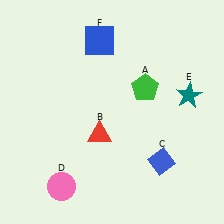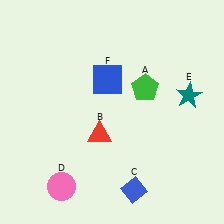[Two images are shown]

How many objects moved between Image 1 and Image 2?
2 objects moved between the two images.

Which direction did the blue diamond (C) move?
The blue diamond (C) moved down.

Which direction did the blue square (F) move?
The blue square (F) moved down.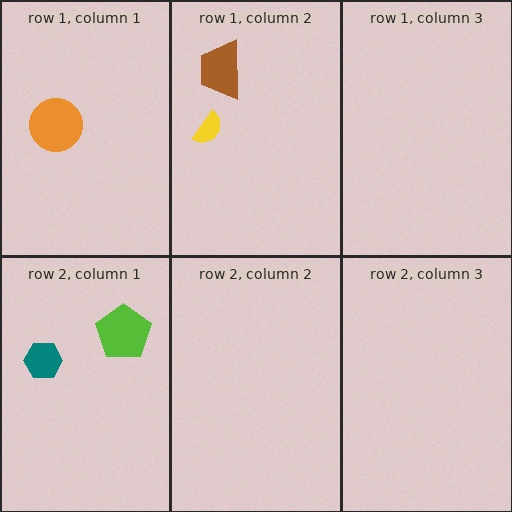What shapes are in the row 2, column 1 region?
The lime pentagon, the teal hexagon.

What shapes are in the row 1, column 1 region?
The orange circle.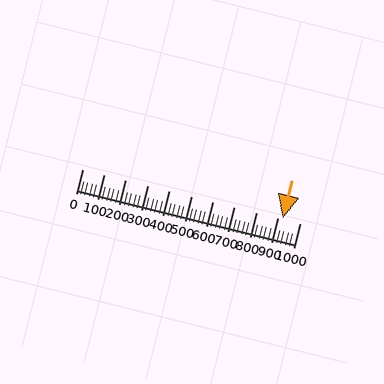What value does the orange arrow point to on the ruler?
The orange arrow points to approximately 920.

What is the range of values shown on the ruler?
The ruler shows values from 0 to 1000.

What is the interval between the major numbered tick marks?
The major tick marks are spaced 100 units apart.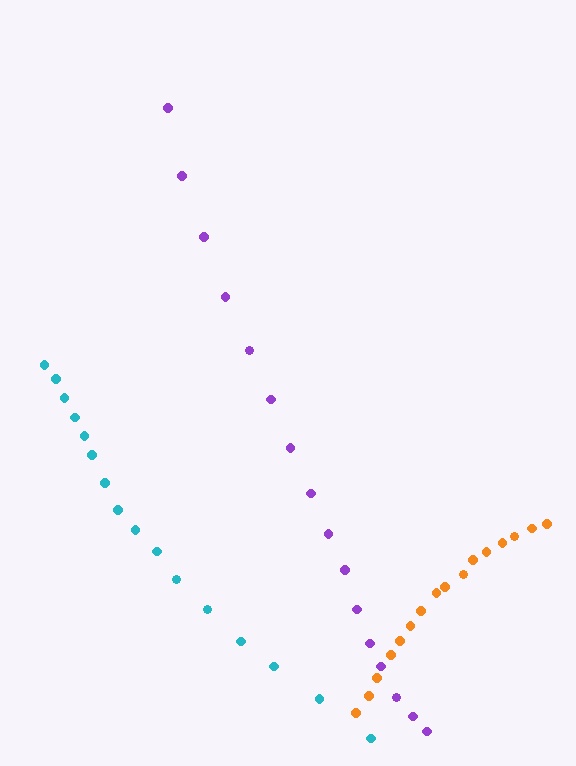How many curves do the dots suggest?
There are 3 distinct paths.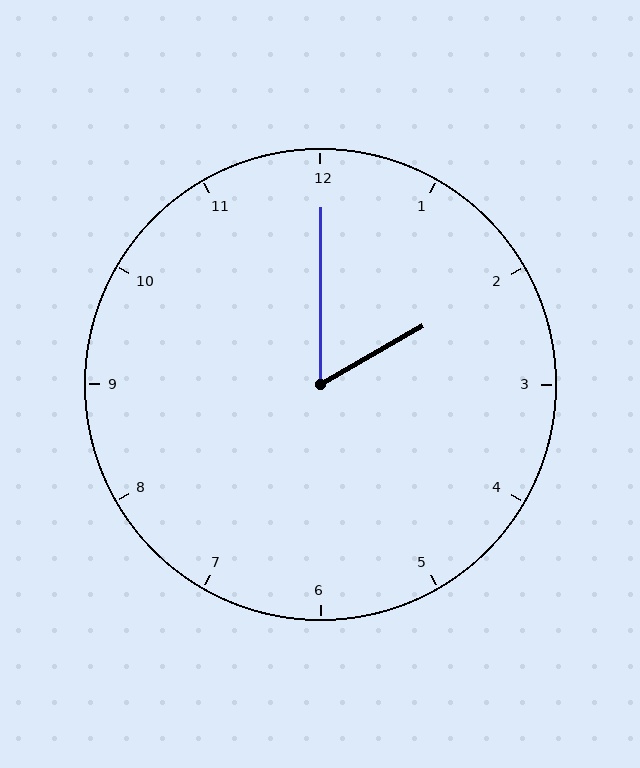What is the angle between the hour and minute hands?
Approximately 60 degrees.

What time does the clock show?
2:00.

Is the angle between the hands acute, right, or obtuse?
It is acute.